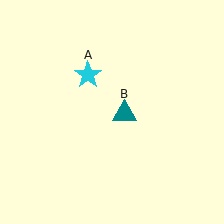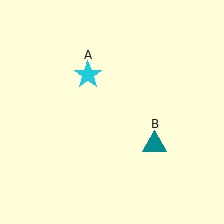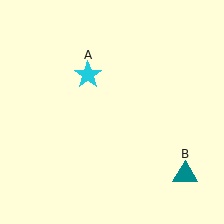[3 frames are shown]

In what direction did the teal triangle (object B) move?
The teal triangle (object B) moved down and to the right.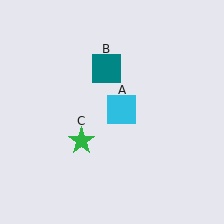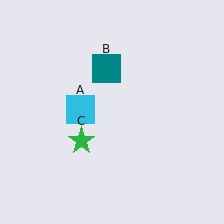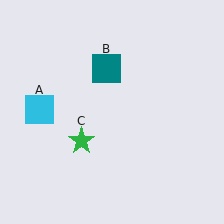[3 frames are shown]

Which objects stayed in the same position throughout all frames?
Teal square (object B) and green star (object C) remained stationary.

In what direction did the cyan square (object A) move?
The cyan square (object A) moved left.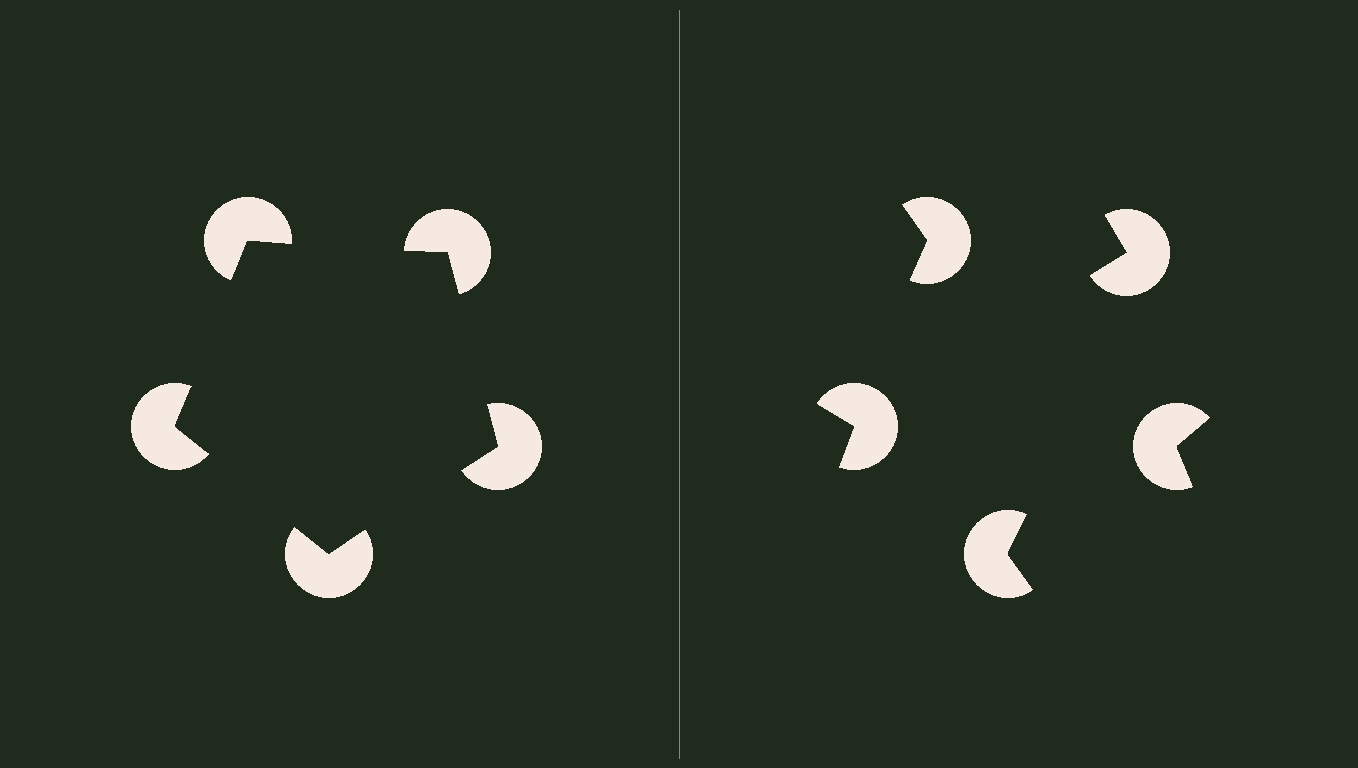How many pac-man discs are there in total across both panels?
10 — 5 on each side.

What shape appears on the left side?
An illusory pentagon.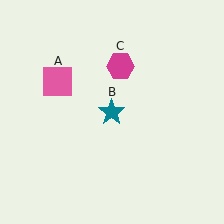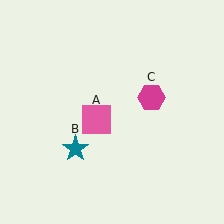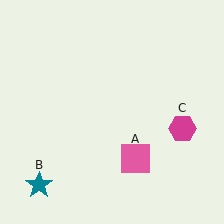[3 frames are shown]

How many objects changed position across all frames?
3 objects changed position: pink square (object A), teal star (object B), magenta hexagon (object C).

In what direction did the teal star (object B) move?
The teal star (object B) moved down and to the left.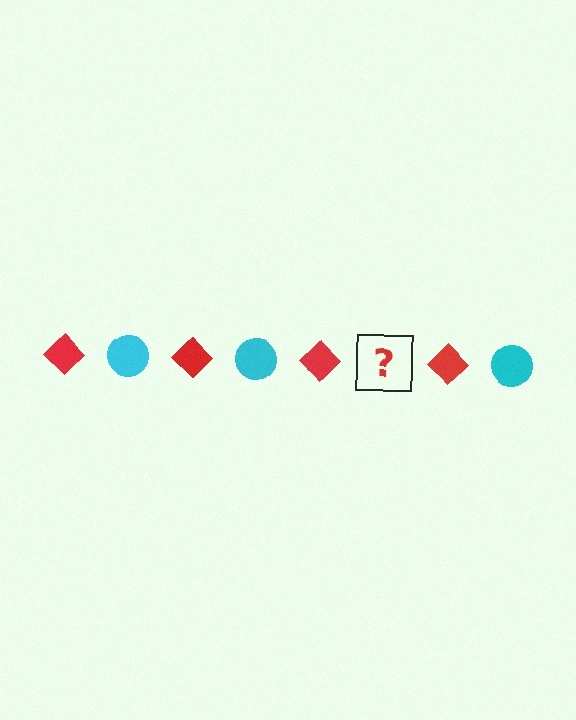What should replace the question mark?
The question mark should be replaced with a cyan circle.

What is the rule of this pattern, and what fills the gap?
The rule is that the pattern alternates between red diamond and cyan circle. The gap should be filled with a cyan circle.